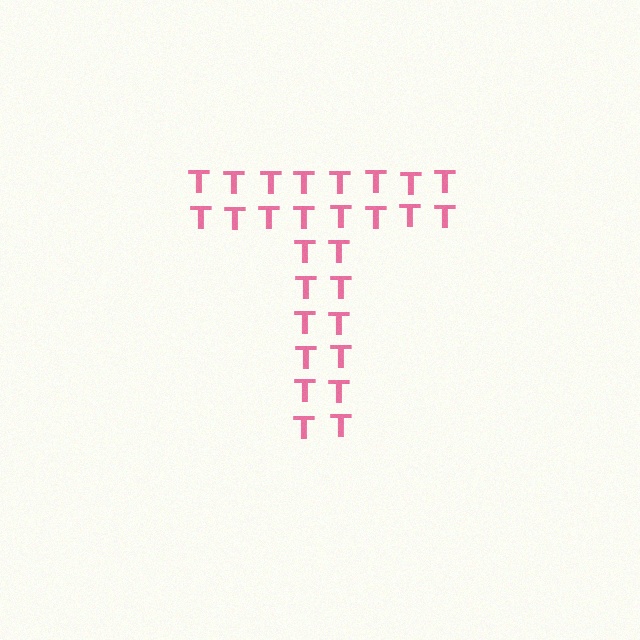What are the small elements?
The small elements are letter T's.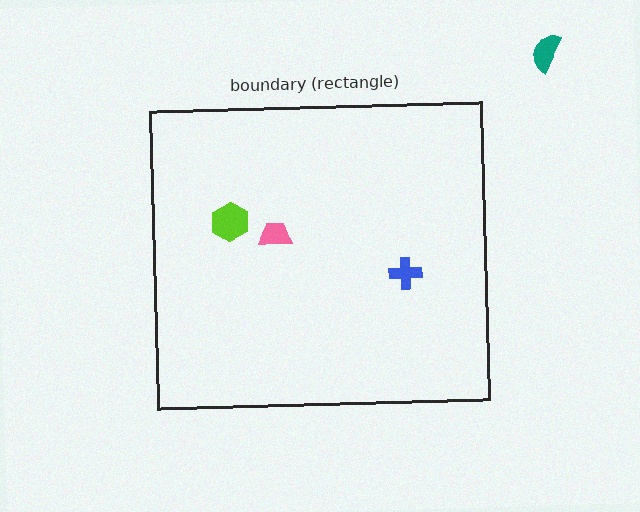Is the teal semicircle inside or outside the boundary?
Outside.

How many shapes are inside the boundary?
3 inside, 1 outside.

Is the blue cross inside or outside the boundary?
Inside.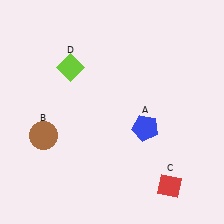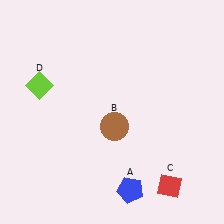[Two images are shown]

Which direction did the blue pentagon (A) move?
The blue pentagon (A) moved down.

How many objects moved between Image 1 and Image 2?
3 objects moved between the two images.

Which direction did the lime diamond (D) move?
The lime diamond (D) moved left.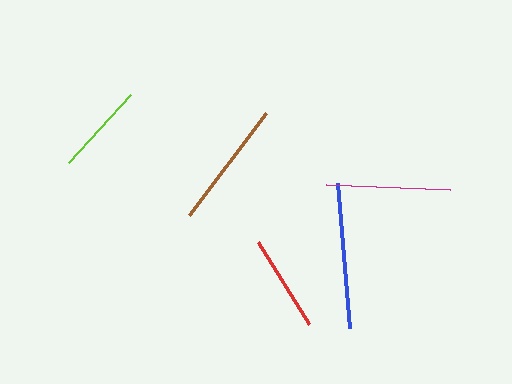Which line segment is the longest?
The blue line is the longest at approximately 145 pixels.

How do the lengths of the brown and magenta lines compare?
The brown and magenta lines are approximately the same length.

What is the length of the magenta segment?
The magenta segment is approximately 124 pixels long.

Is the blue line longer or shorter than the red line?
The blue line is longer than the red line.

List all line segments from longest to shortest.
From longest to shortest: blue, brown, magenta, red, lime.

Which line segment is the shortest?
The lime line is the shortest at approximately 92 pixels.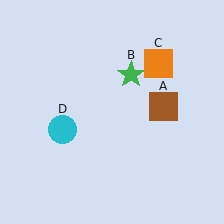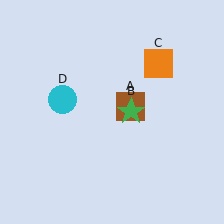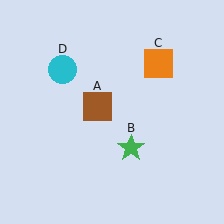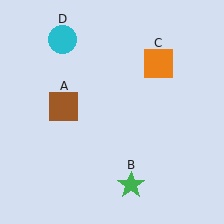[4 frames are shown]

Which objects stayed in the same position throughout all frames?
Orange square (object C) remained stationary.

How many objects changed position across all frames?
3 objects changed position: brown square (object A), green star (object B), cyan circle (object D).